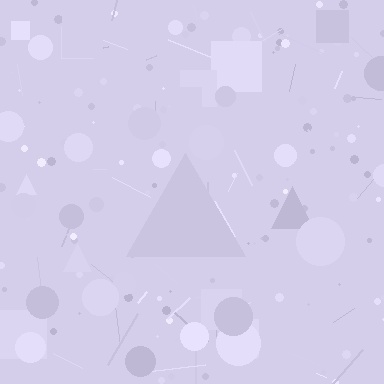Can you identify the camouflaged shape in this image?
The camouflaged shape is a triangle.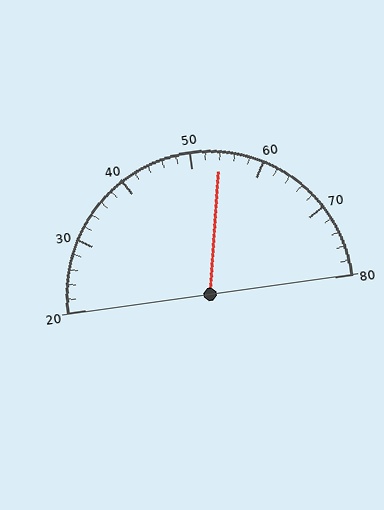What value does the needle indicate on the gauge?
The needle indicates approximately 54.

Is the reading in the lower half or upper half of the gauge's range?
The reading is in the upper half of the range (20 to 80).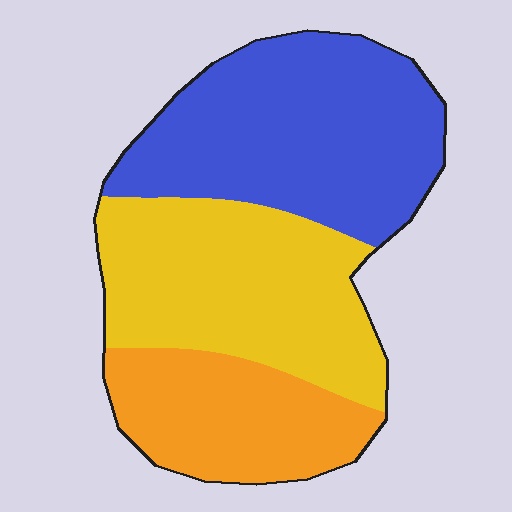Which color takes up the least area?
Orange, at roughly 25%.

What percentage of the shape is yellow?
Yellow covers 36% of the shape.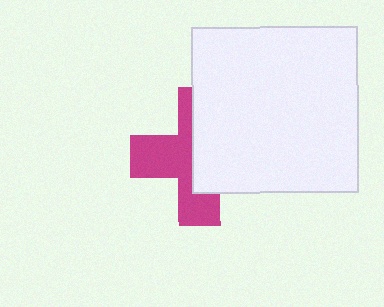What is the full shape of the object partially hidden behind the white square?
The partially hidden object is a magenta cross.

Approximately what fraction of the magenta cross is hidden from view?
Roughly 51% of the magenta cross is hidden behind the white square.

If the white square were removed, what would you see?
You would see the complete magenta cross.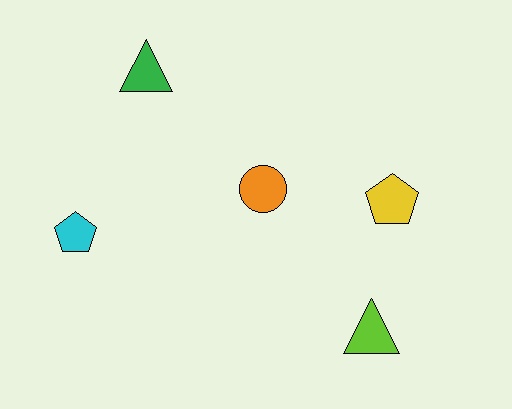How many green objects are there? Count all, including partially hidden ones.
There is 1 green object.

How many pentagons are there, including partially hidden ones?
There are 2 pentagons.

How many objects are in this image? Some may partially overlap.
There are 5 objects.